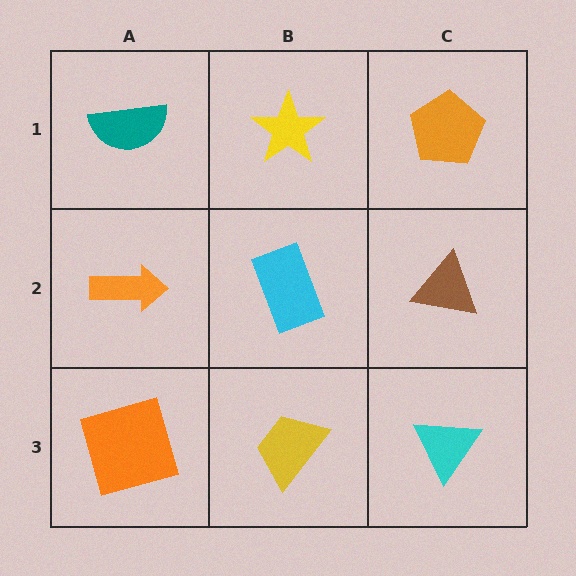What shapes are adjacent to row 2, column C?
An orange pentagon (row 1, column C), a cyan triangle (row 3, column C), a cyan rectangle (row 2, column B).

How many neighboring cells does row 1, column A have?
2.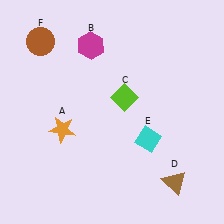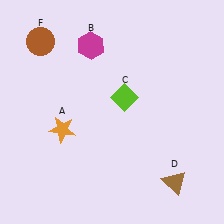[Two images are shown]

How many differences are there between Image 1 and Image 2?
There is 1 difference between the two images.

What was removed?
The cyan diamond (E) was removed in Image 2.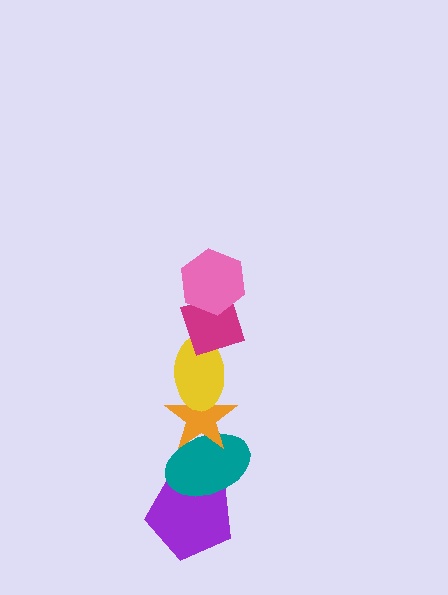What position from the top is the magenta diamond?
The magenta diamond is 2nd from the top.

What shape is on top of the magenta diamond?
The pink hexagon is on top of the magenta diamond.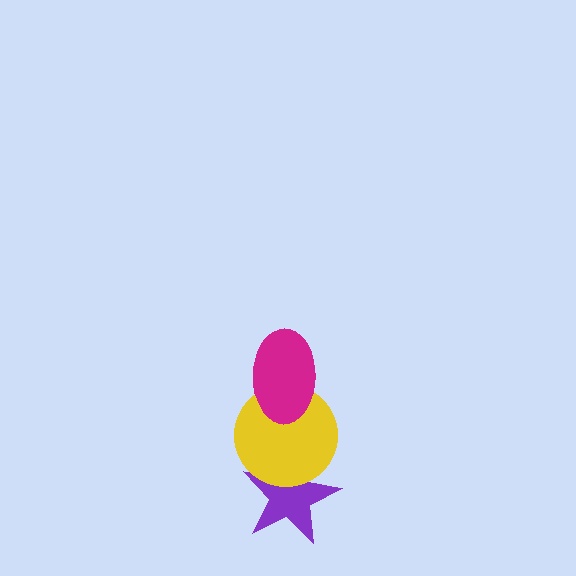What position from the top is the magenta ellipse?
The magenta ellipse is 1st from the top.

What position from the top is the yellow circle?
The yellow circle is 2nd from the top.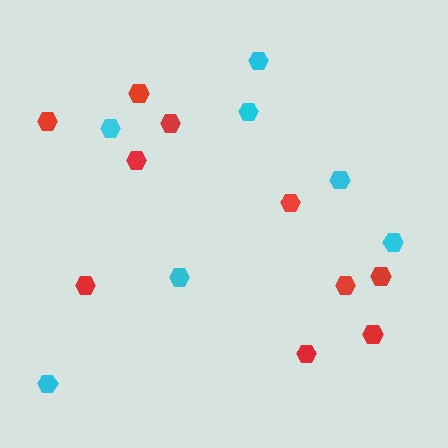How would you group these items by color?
There are 2 groups: one group of red hexagons (10) and one group of cyan hexagons (7).